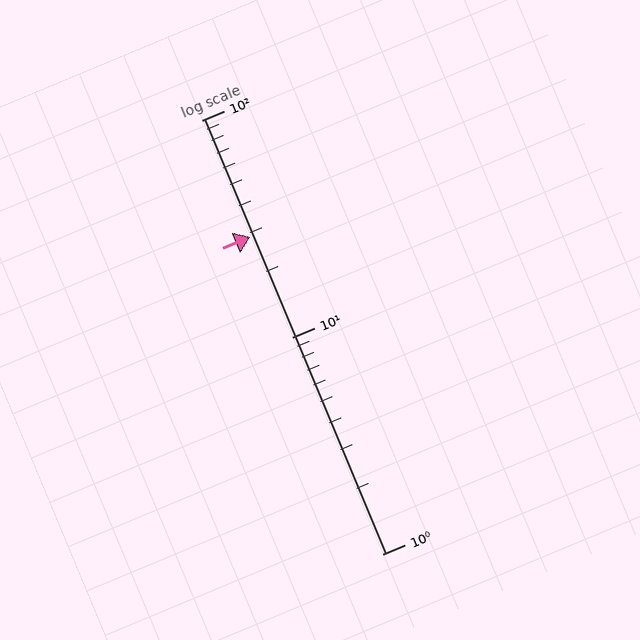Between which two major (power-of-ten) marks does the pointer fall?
The pointer is between 10 and 100.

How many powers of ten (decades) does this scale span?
The scale spans 2 decades, from 1 to 100.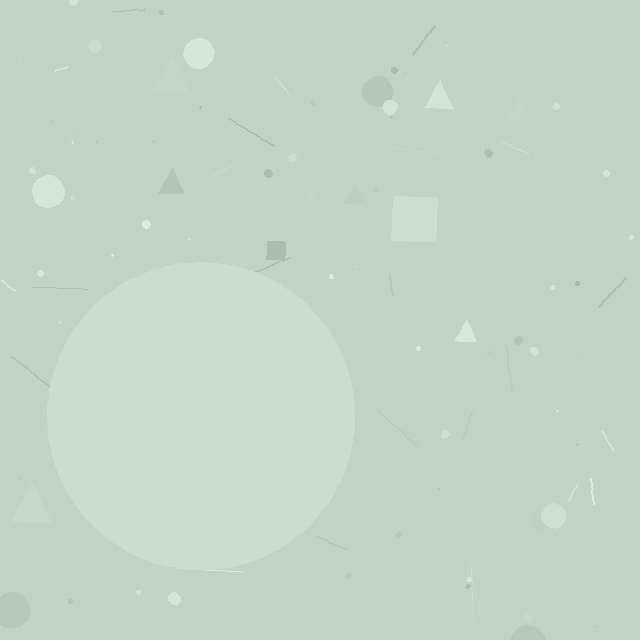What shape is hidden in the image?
A circle is hidden in the image.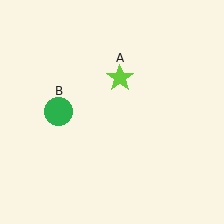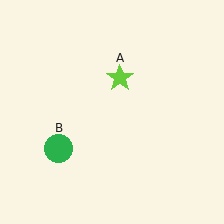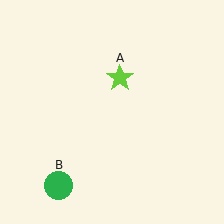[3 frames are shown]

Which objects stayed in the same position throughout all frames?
Lime star (object A) remained stationary.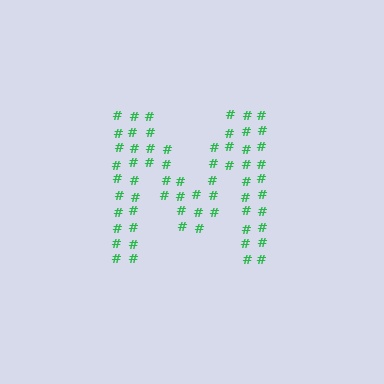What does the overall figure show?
The overall figure shows the letter M.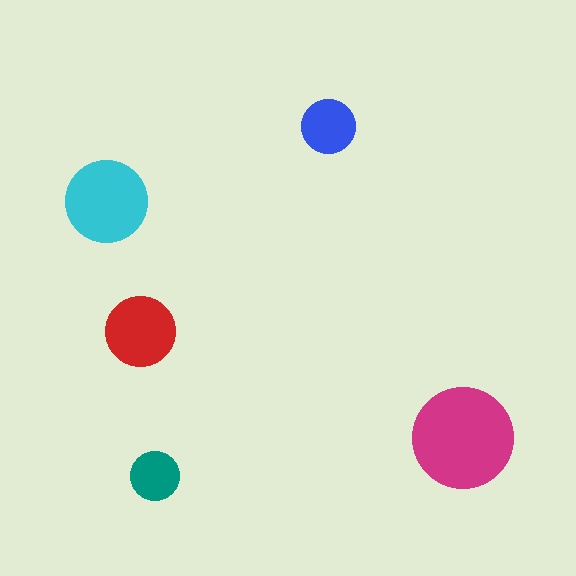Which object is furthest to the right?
The magenta circle is rightmost.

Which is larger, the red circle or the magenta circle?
The magenta one.